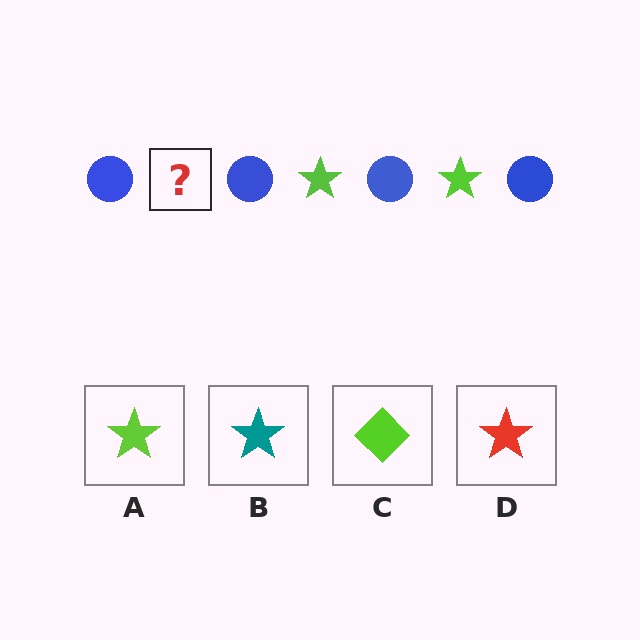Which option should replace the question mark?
Option A.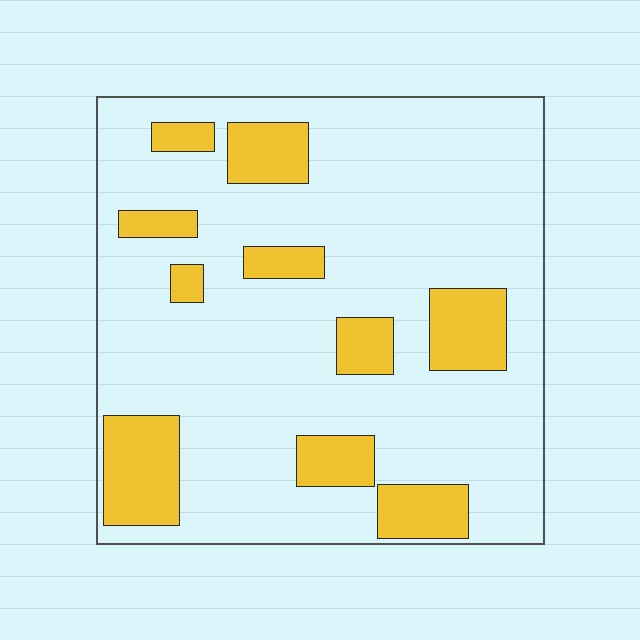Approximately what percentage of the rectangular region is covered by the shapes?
Approximately 20%.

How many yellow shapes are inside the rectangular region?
10.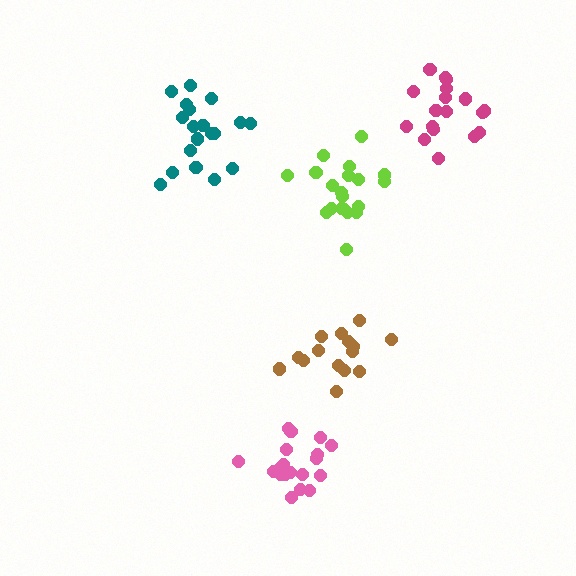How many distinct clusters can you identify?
There are 5 distinct clusters.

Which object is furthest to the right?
The magenta cluster is rightmost.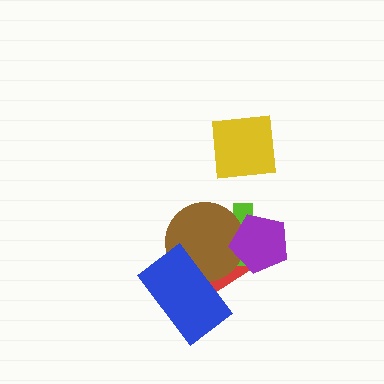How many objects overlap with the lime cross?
3 objects overlap with the lime cross.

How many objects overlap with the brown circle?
4 objects overlap with the brown circle.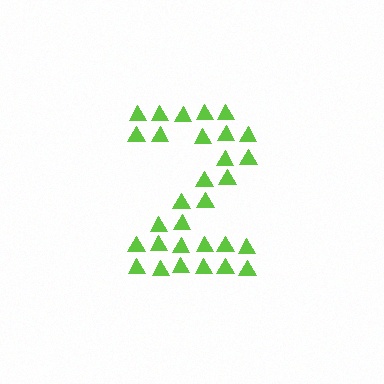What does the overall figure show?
The overall figure shows the digit 2.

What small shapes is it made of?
It is made of small triangles.